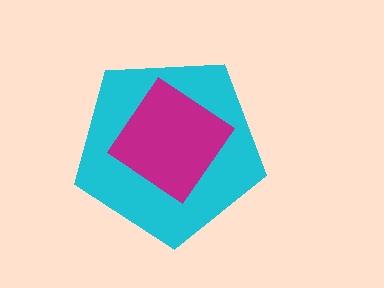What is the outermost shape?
The cyan pentagon.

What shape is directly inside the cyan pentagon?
The magenta diamond.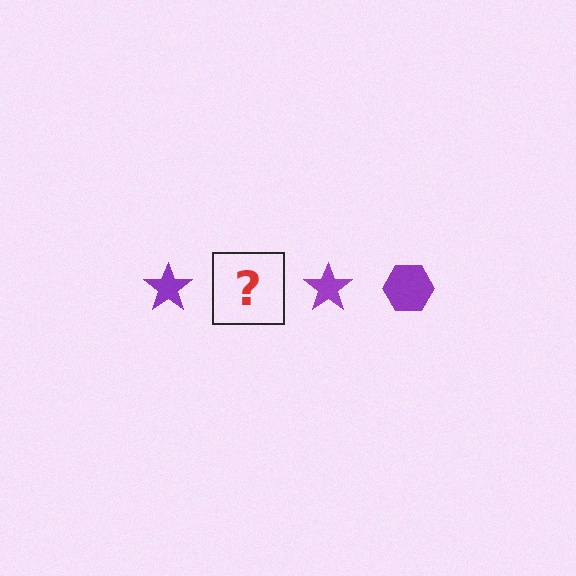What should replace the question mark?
The question mark should be replaced with a purple hexagon.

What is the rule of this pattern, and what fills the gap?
The rule is that the pattern cycles through star, hexagon shapes in purple. The gap should be filled with a purple hexagon.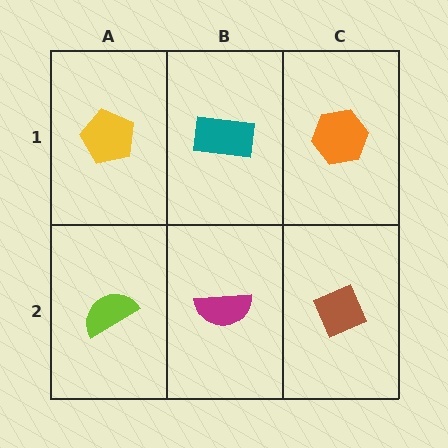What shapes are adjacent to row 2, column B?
A teal rectangle (row 1, column B), a lime semicircle (row 2, column A), a brown diamond (row 2, column C).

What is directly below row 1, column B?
A magenta semicircle.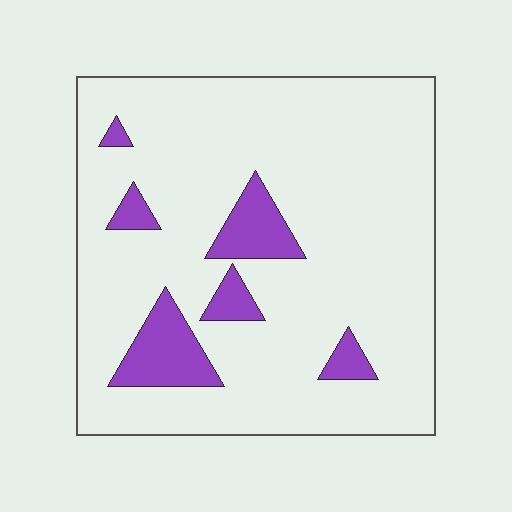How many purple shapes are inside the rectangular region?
6.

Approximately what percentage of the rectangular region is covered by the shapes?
Approximately 15%.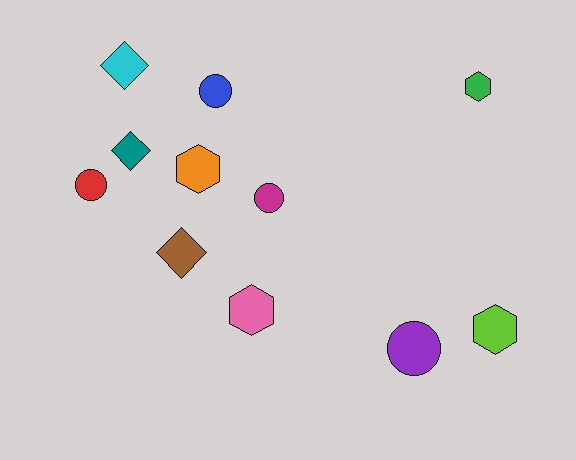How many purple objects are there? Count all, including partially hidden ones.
There is 1 purple object.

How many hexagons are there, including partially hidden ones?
There are 4 hexagons.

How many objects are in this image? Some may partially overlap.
There are 11 objects.